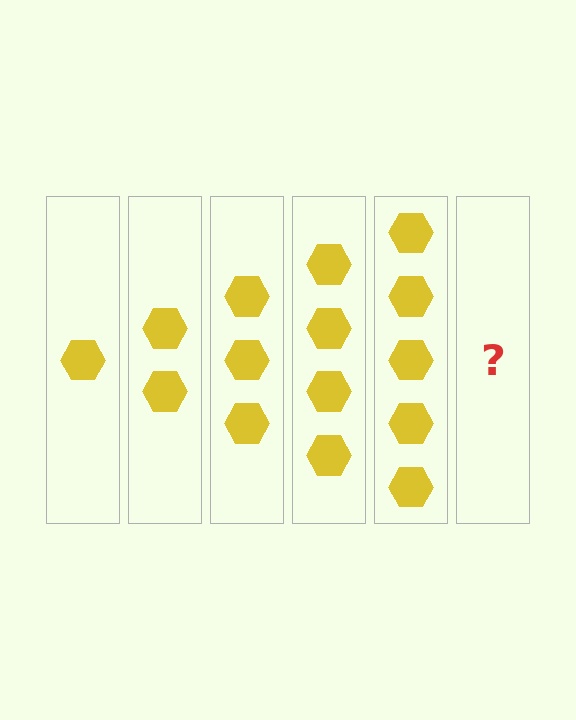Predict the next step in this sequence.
The next step is 6 hexagons.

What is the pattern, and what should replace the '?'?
The pattern is that each step adds one more hexagon. The '?' should be 6 hexagons.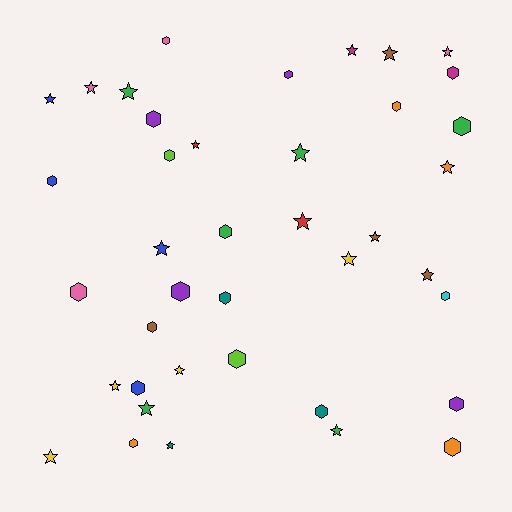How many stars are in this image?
There are 20 stars.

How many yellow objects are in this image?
There are 4 yellow objects.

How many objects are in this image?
There are 40 objects.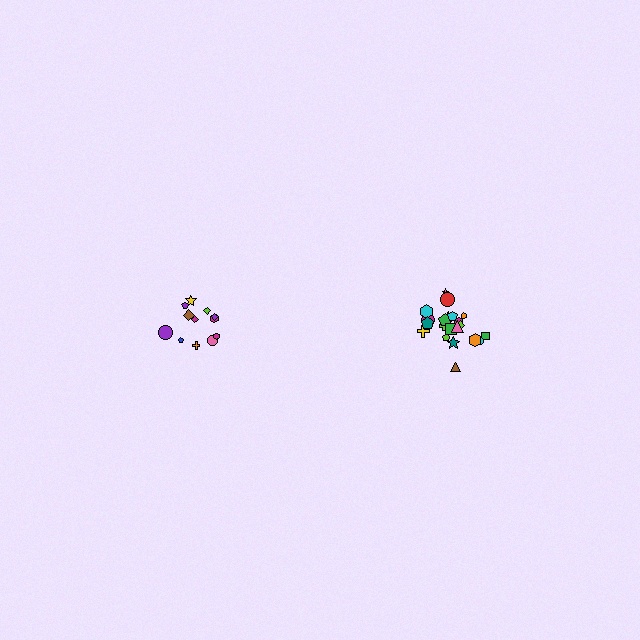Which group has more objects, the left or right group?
The right group.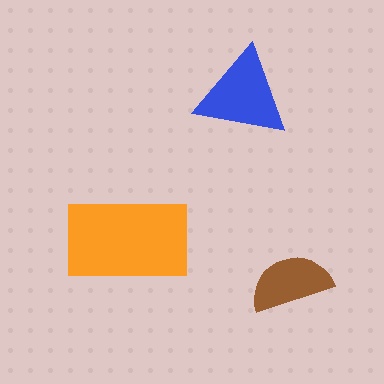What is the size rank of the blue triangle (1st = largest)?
2nd.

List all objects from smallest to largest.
The brown semicircle, the blue triangle, the orange rectangle.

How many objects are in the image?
There are 3 objects in the image.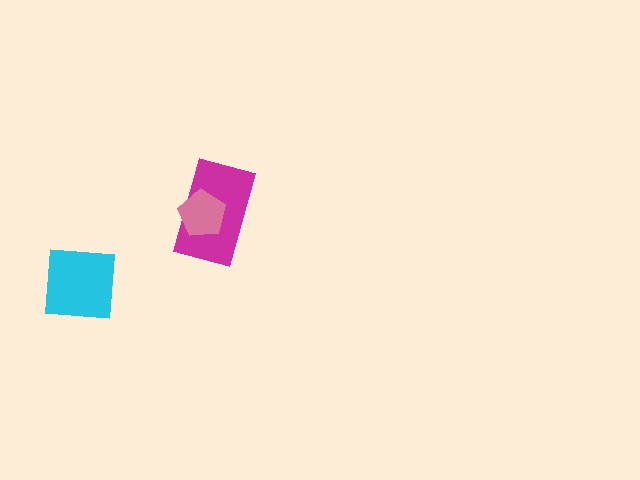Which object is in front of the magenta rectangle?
The pink pentagon is in front of the magenta rectangle.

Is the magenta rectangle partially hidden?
Yes, it is partially covered by another shape.